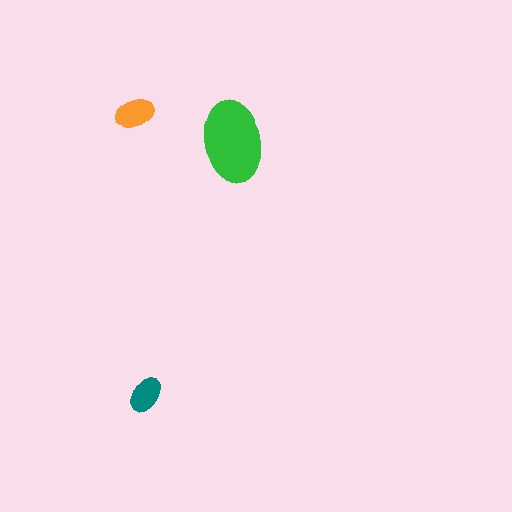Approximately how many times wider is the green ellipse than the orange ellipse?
About 2 times wider.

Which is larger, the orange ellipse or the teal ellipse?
The orange one.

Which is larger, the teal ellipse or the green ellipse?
The green one.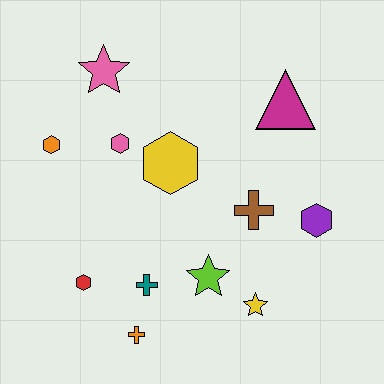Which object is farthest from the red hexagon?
The magenta triangle is farthest from the red hexagon.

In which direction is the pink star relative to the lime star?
The pink star is above the lime star.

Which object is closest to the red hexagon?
The teal cross is closest to the red hexagon.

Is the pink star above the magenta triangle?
Yes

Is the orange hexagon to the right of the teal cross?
No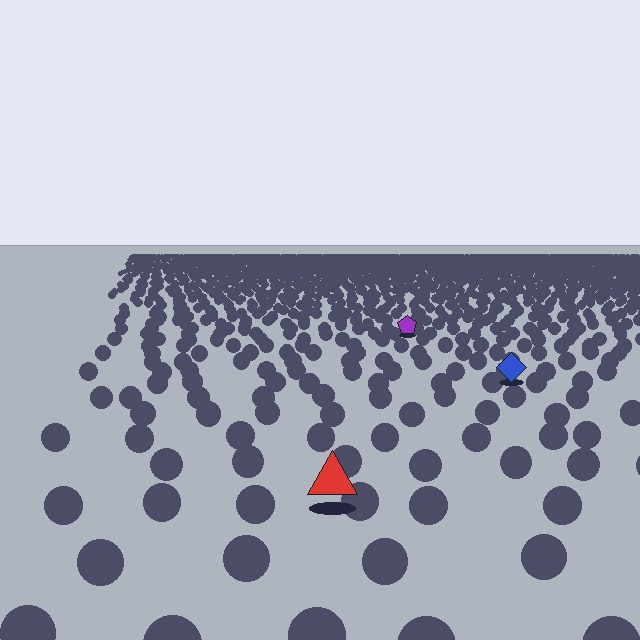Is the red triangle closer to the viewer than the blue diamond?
Yes. The red triangle is closer — you can tell from the texture gradient: the ground texture is coarser near it.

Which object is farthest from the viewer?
The purple pentagon is farthest from the viewer. It appears smaller and the ground texture around it is denser.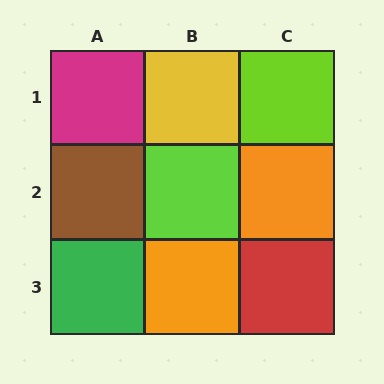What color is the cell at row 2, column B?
Lime.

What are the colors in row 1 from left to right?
Magenta, yellow, lime.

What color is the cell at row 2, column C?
Orange.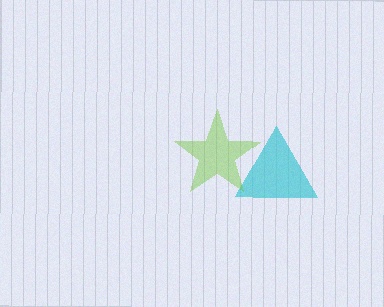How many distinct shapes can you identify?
There are 2 distinct shapes: a cyan triangle, a lime star.